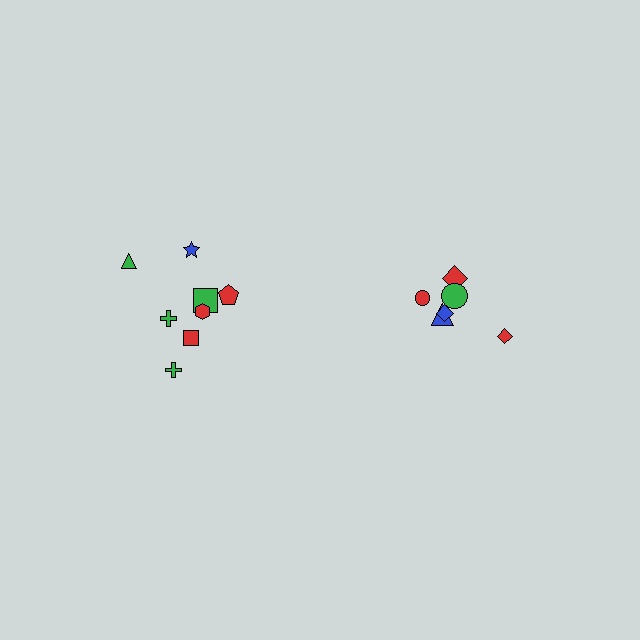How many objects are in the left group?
There are 8 objects.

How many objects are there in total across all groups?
There are 14 objects.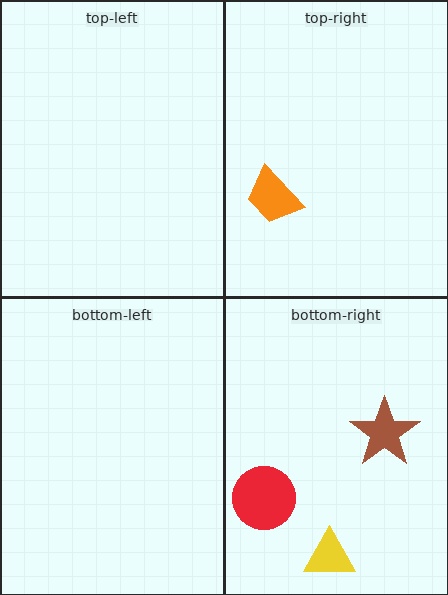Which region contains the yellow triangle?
The bottom-right region.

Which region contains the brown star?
The bottom-right region.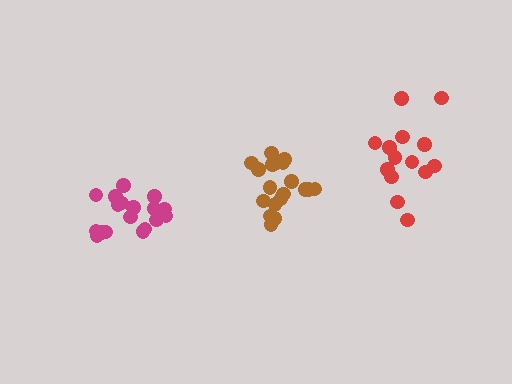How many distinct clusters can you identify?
There are 3 distinct clusters.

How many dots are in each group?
Group 1: 18 dots, Group 2: 14 dots, Group 3: 19 dots (51 total).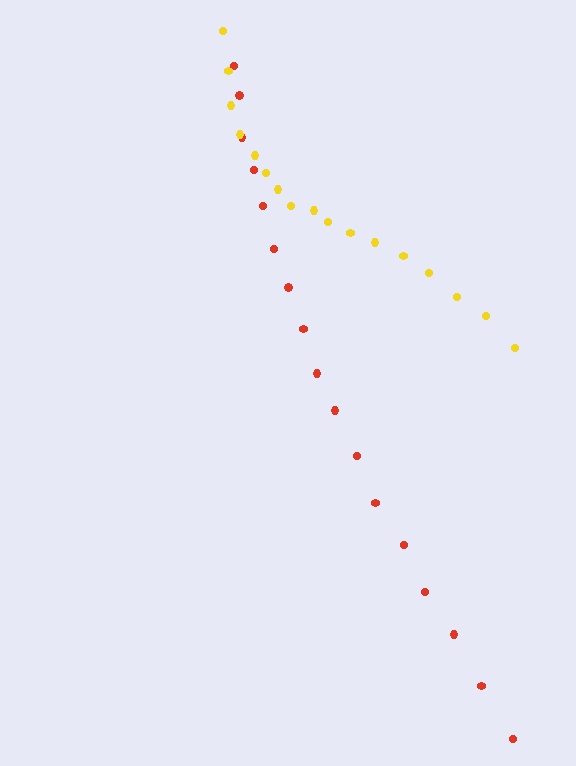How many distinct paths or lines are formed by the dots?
There are 2 distinct paths.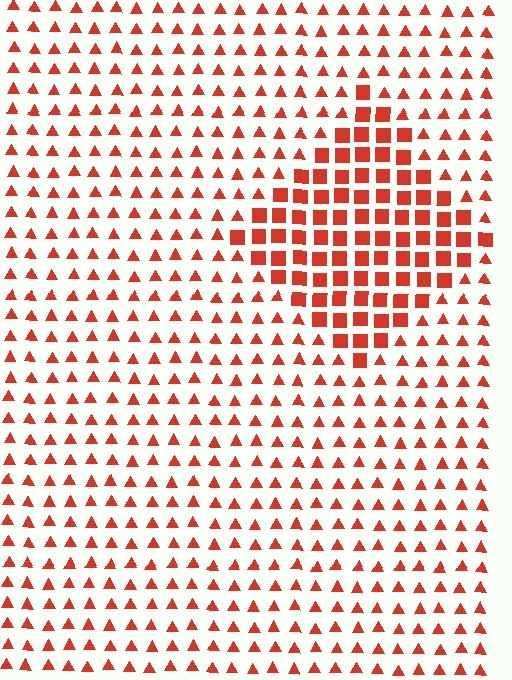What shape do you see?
I see a diamond.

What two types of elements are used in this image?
The image uses squares inside the diamond region and triangles outside it.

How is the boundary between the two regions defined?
The boundary is defined by a change in element shape: squares inside vs. triangles outside. All elements share the same color and spacing.